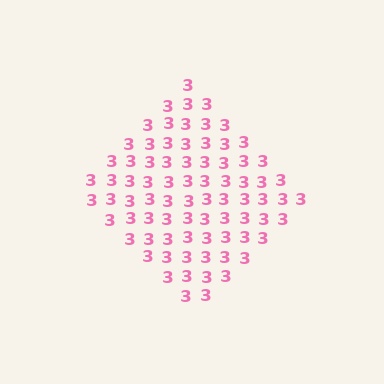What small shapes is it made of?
It is made of small digit 3's.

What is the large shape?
The large shape is a diamond.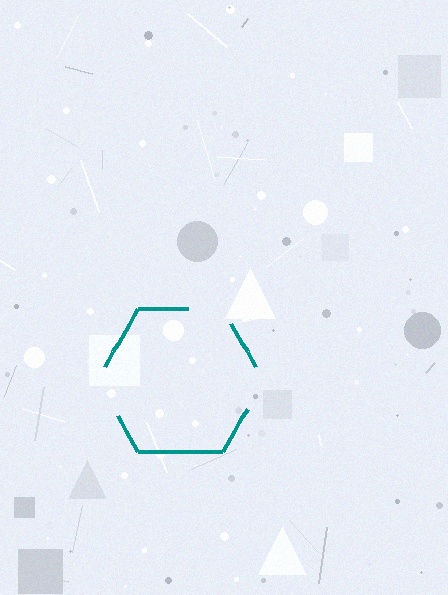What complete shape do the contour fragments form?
The contour fragments form a hexagon.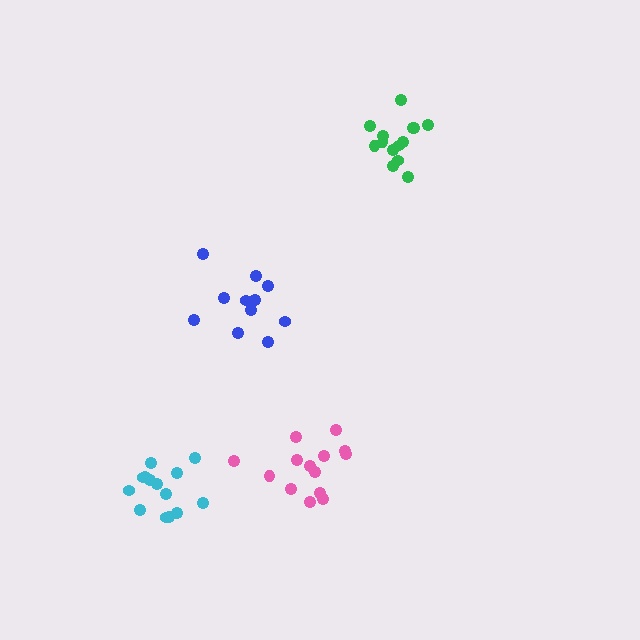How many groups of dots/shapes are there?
There are 4 groups.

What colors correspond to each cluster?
The clusters are colored: pink, green, cyan, blue.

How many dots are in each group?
Group 1: 14 dots, Group 2: 14 dots, Group 3: 14 dots, Group 4: 11 dots (53 total).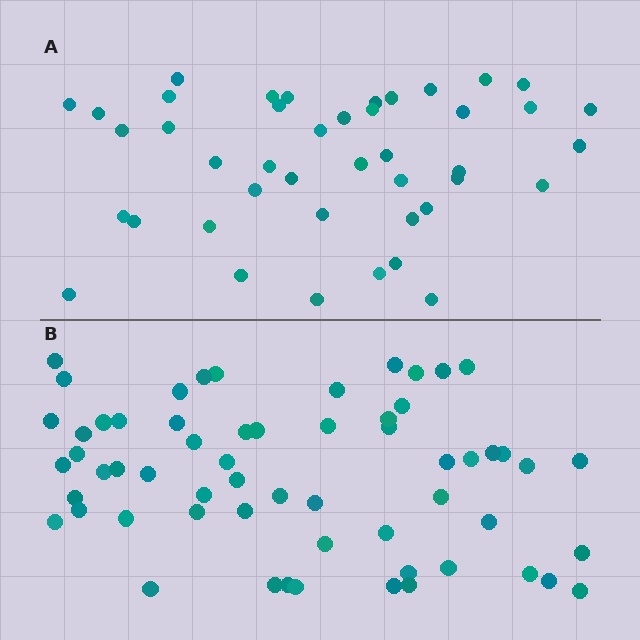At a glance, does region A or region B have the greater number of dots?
Region B (the bottom region) has more dots.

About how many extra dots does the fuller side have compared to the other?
Region B has approximately 15 more dots than region A.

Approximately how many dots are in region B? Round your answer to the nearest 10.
About 60 dots.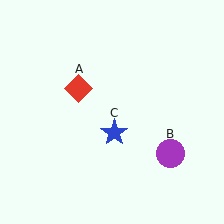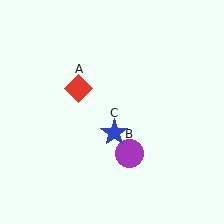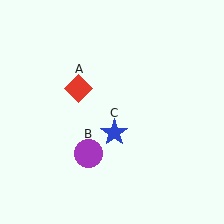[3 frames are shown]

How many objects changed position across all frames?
1 object changed position: purple circle (object B).